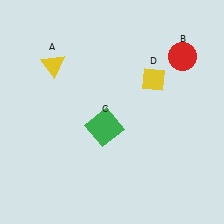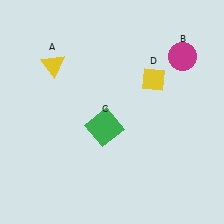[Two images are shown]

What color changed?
The circle (B) changed from red in Image 1 to magenta in Image 2.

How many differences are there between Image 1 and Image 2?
There is 1 difference between the two images.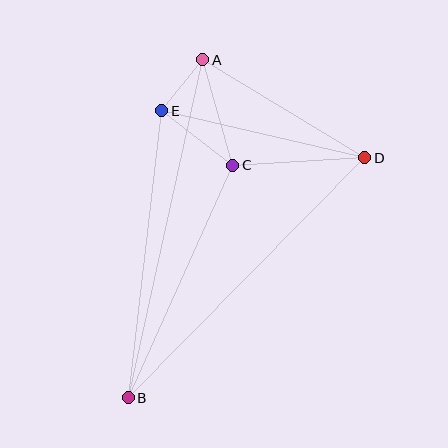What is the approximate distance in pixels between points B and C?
The distance between B and C is approximately 255 pixels.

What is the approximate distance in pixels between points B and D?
The distance between B and D is approximately 337 pixels.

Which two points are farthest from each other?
Points A and B are farthest from each other.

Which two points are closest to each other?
Points A and E are closest to each other.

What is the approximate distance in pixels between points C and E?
The distance between C and E is approximately 90 pixels.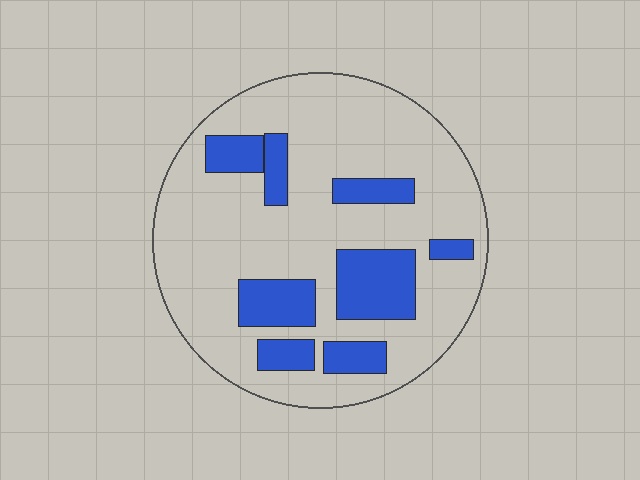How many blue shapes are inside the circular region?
8.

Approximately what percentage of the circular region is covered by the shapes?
Approximately 25%.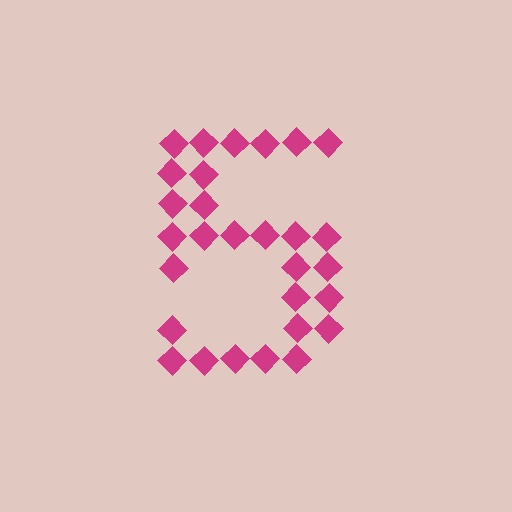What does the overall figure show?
The overall figure shows the digit 5.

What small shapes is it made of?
It is made of small diamonds.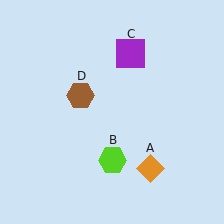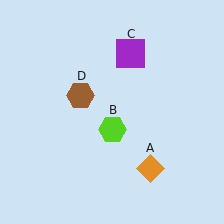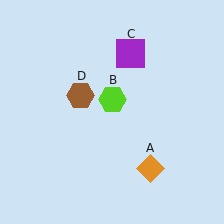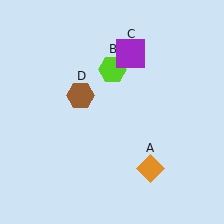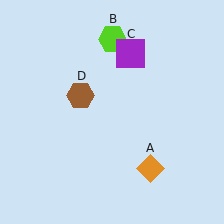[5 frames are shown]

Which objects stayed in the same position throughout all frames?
Orange diamond (object A) and purple square (object C) and brown hexagon (object D) remained stationary.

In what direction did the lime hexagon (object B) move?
The lime hexagon (object B) moved up.